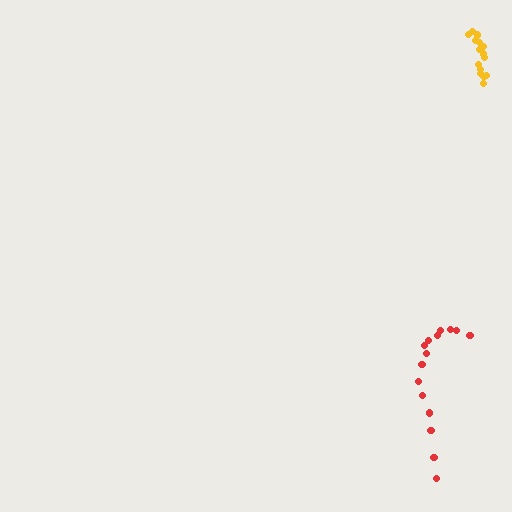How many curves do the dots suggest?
There are 2 distinct paths.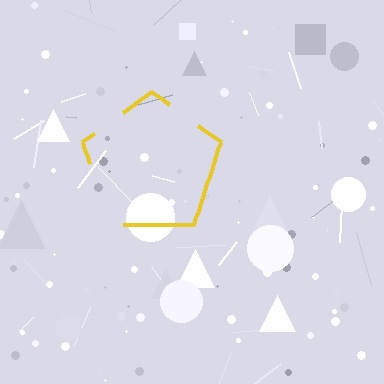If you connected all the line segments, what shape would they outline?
They would outline a pentagon.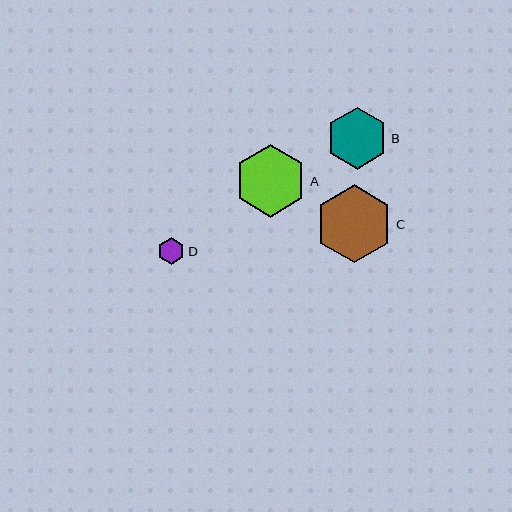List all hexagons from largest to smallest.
From largest to smallest: C, A, B, D.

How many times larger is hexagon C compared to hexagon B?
Hexagon C is approximately 1.3 times the size of hexagon B.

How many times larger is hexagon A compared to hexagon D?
Hexagon A is approximately 2.7 times the size of hexagon D.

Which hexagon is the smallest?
Hexagon D is the smallest with a size of approximately 27 pixels.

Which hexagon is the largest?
Hexagon C is the largest with a size of approximately 78 pixels.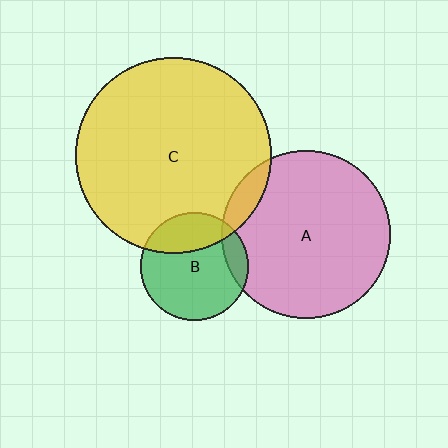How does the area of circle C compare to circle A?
Approximately 1.4 times.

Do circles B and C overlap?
Yes.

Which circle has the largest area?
Circle C (yellow).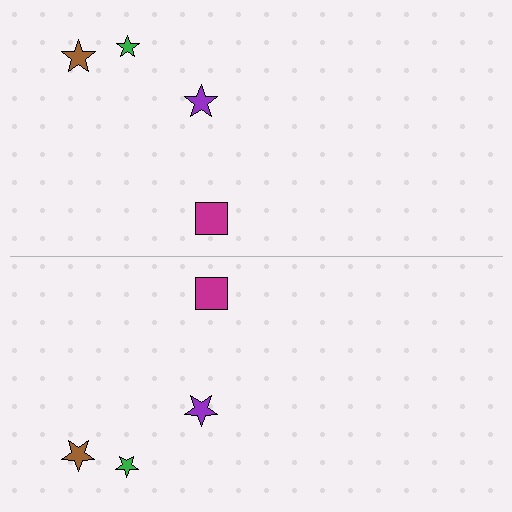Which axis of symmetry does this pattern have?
The pattern has a horizontal axis of symmetry running through the center of the image.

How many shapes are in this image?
There are 8 shapes in this image.